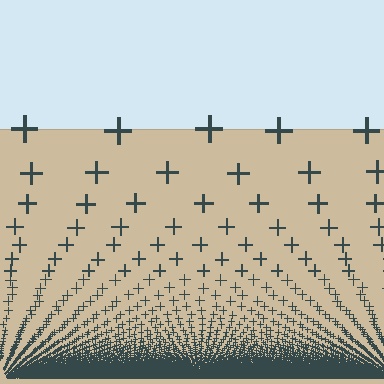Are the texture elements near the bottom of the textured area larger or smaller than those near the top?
Smaller. The gradient is inverted — elements near the bottom are smaller and denser.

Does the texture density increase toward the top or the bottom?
Density increases toward the bottom.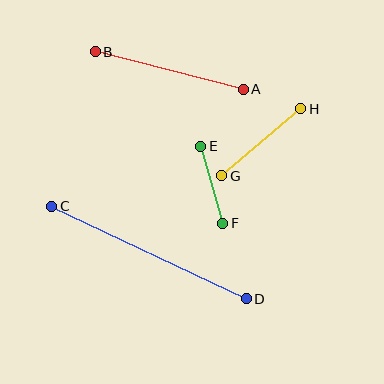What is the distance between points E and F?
The distance is approximately 80 pixels.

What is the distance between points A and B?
The distance is approximately 153 pixels.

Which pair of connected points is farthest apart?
Points C and D are farthest apart.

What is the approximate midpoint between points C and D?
The midpoint is at approximately (149, 252) pixels.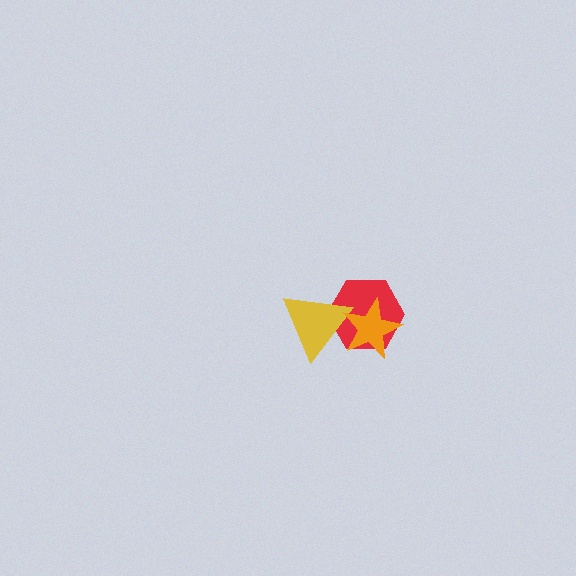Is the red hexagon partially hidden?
Yes, it is partially covered by another shape.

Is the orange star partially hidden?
No, no other shape covers it.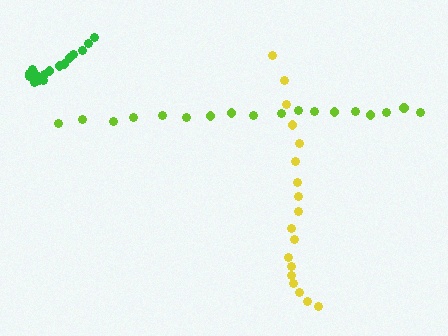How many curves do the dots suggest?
There are 3 distinct paths.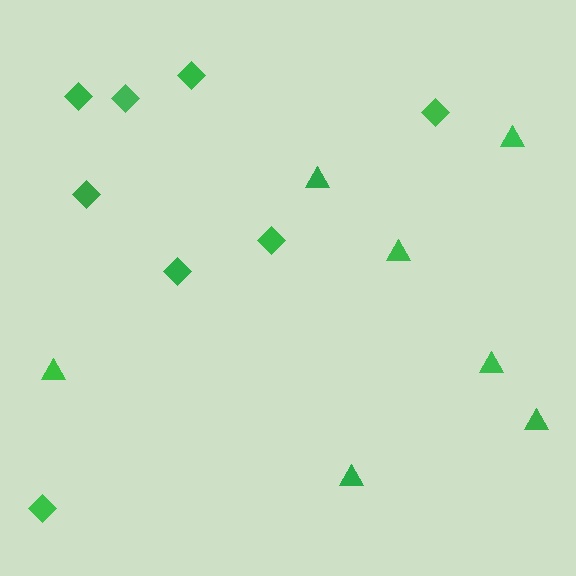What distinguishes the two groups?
There are 2 groups: one group of triangles (7) and one group of diamonds (8).